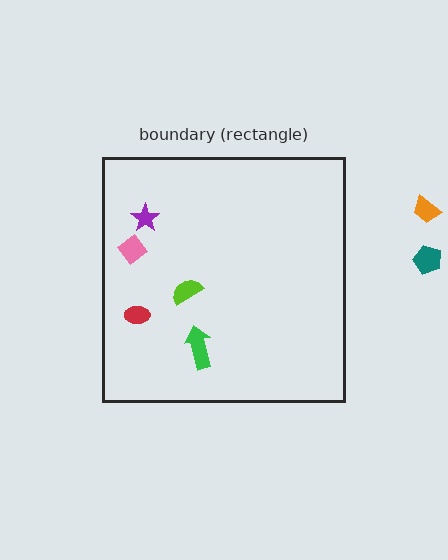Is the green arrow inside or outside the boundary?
Inside.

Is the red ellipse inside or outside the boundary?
Inside.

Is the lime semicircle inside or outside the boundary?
Inside.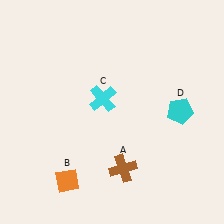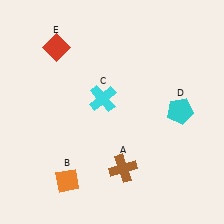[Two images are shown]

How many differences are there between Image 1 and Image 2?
There is 1 difference between the two images.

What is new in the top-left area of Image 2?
A red diamond (E) was added in the top-left area of Image 2.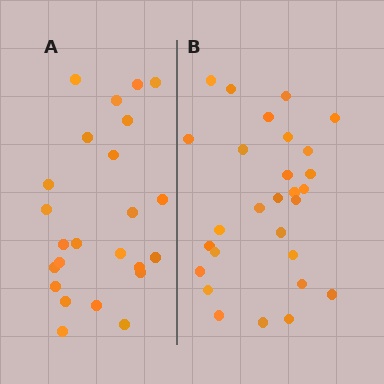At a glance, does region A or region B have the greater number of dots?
Region B (the right region) has more dots.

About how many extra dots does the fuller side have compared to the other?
Region B has about 4 more dots than region A.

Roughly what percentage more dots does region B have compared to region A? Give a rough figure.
About 15% more.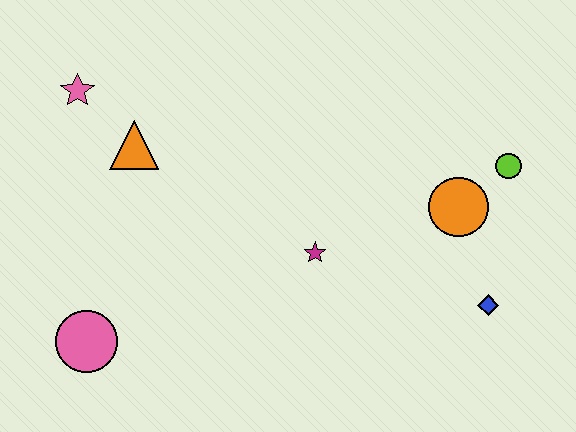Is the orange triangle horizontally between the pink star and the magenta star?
Yes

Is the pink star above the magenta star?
Yes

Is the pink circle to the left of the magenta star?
Yes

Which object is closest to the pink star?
The orange triangle is closest to the pink star.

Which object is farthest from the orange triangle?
The blue diamond is farthest from the orange triangle.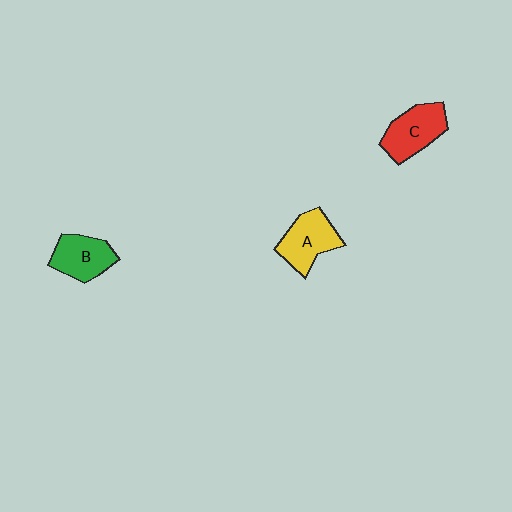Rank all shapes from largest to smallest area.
From largest to smallest: C (red), A (yellow), B (green).